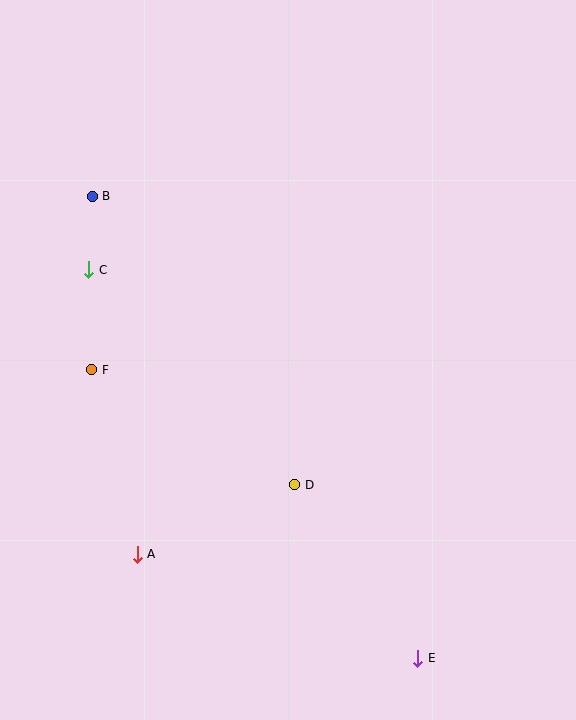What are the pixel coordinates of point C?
Point C is at (89, 270).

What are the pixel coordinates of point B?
Point B is at (92, 196).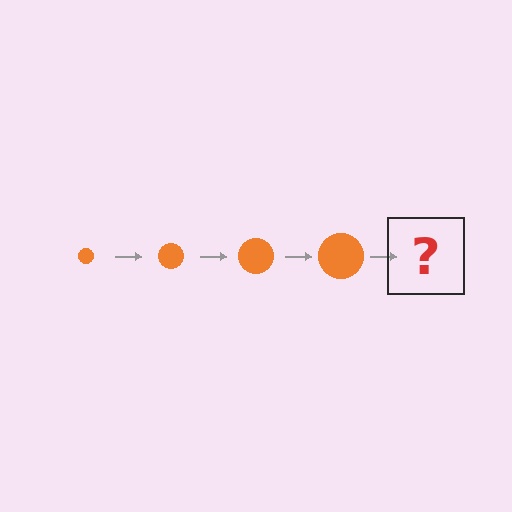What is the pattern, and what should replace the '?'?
The pattern is that the circle gets progressively larger each step. The '?' should be an orange circle, larger than the previous one.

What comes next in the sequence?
The next element should be an orange circle, larger than the previous one.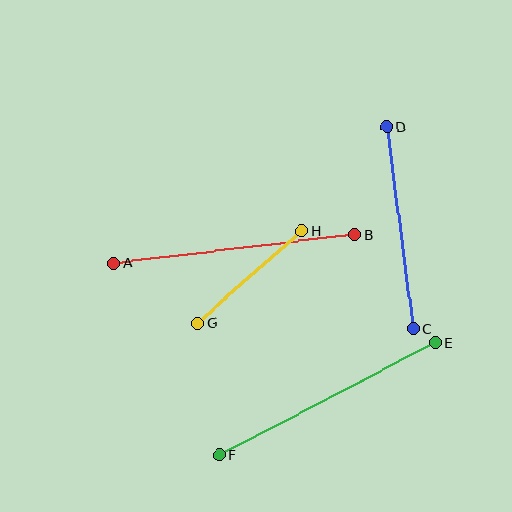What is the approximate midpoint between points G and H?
The midpoint is at approximately (249, 277) pixels.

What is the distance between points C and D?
The distance is approximately 204 pixels.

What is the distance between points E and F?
The distance is approximately 244 pixels.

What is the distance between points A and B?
The distance is approximately 242 pixels.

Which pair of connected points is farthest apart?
Points E and F are farthest apart.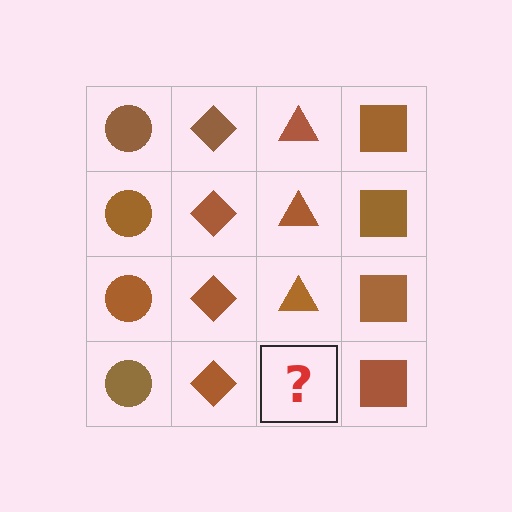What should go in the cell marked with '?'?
The missing cell should contain a brown triangle.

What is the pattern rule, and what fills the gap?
The rule is that each column has a consistent shape. The gap should be filled with a brown triangle.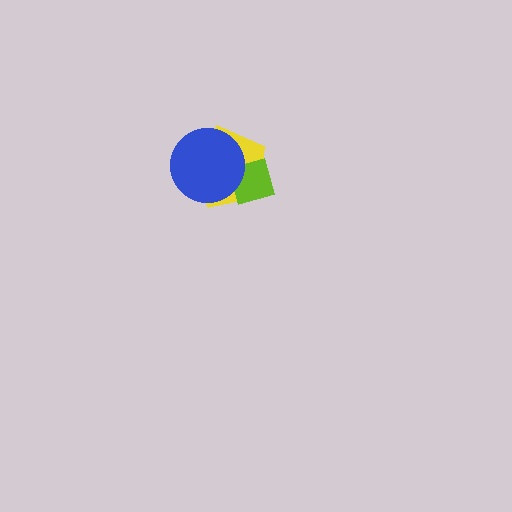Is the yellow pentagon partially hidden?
Yes, it is partially covered by another shape.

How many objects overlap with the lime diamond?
2 objects overlap with the lime diamond.